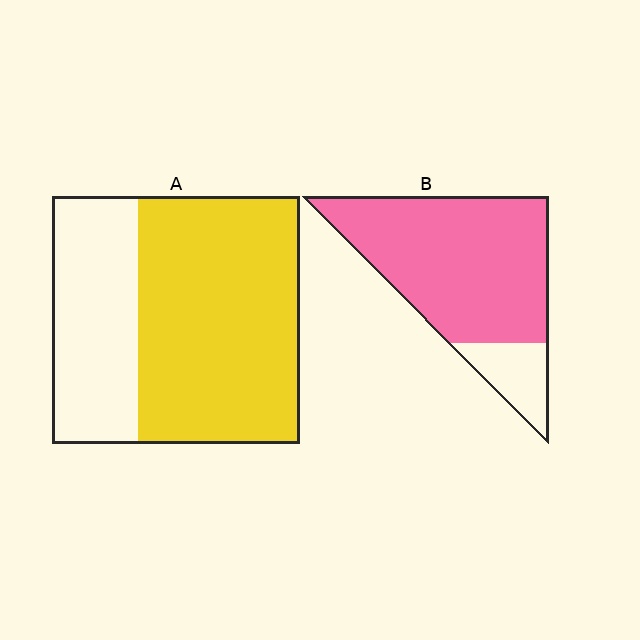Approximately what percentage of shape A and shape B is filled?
A is approximately 65% and B is approximately 85%.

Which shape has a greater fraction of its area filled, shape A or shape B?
Shape B.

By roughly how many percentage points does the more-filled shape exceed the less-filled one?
By roughly 20 percentage points (B over A).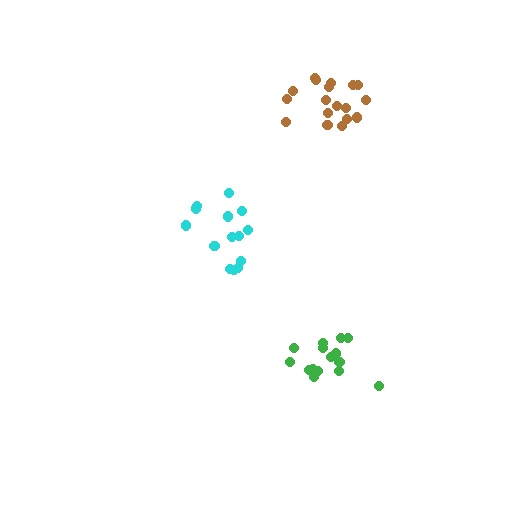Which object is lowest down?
The green cluster is bottommost.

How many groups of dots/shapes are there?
There are 3 groups.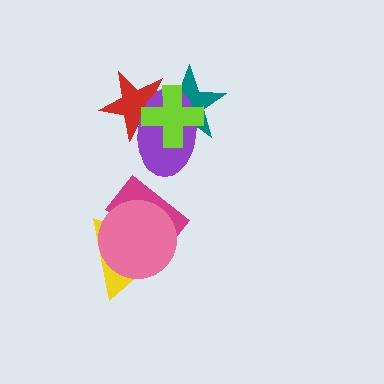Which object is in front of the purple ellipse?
The lime cross is in front of the purple ellipse.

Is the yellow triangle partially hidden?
Yes, it is partially covered by another shape.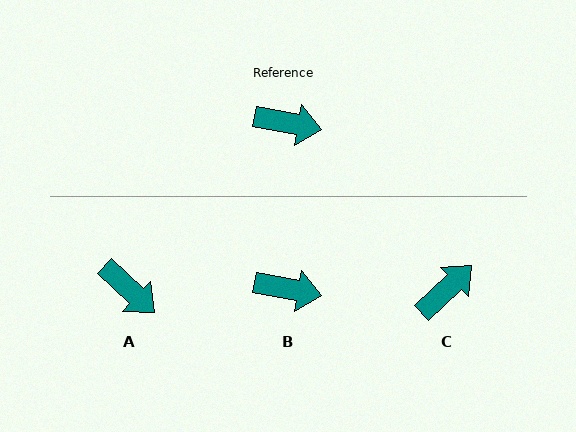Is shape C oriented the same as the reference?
No, it is off by about 54 degrees.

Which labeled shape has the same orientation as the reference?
B.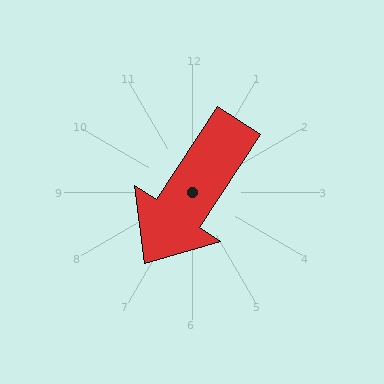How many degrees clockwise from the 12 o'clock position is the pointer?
Approximately 213 degrees.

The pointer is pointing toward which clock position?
Roughly 7 o'clock.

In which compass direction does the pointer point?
Southwest.